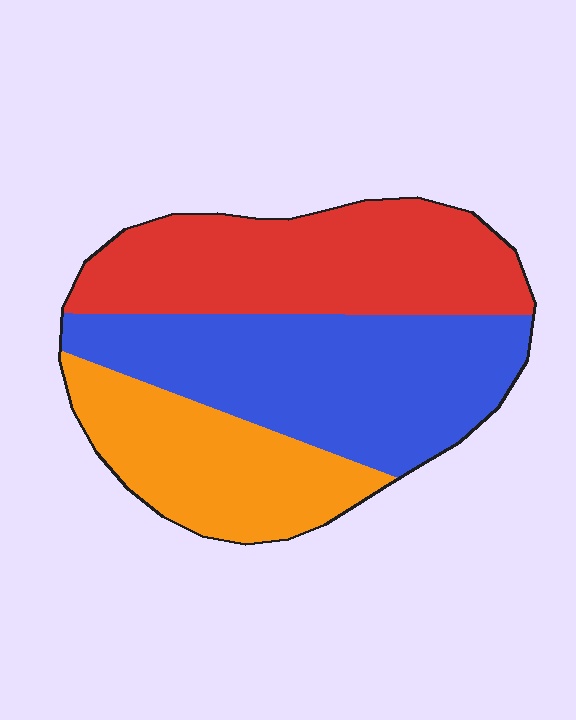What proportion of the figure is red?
Red covers about 35% of the figure.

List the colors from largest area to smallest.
From largest to smallest: blue, red, orange.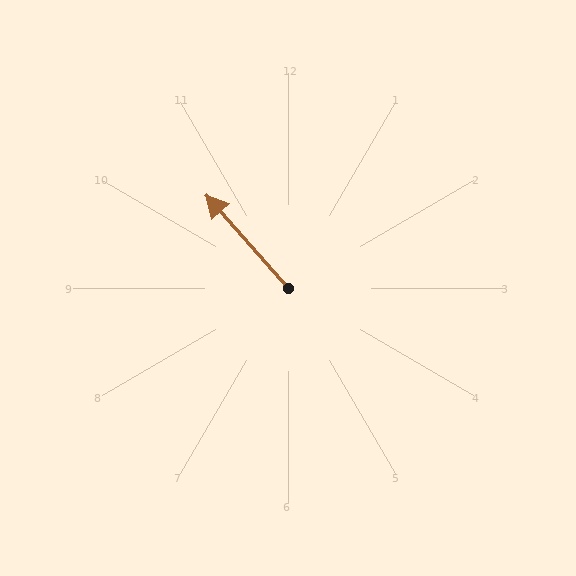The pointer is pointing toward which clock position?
Roughly 11 o'clock.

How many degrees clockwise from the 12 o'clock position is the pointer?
Approximately 319 degrees.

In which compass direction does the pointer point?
Northwest.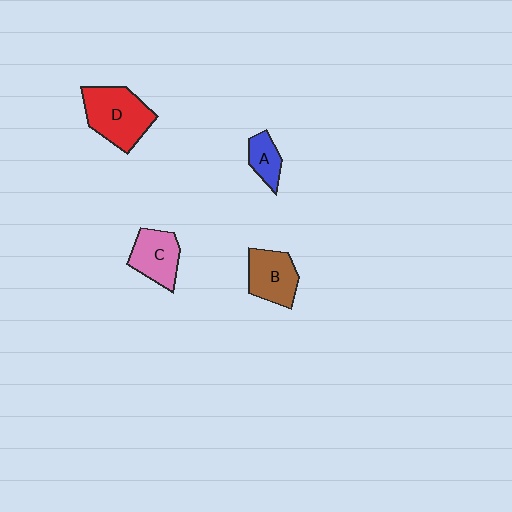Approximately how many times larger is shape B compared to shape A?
Approximately 1.7 times.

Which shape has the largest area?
Shape D (red).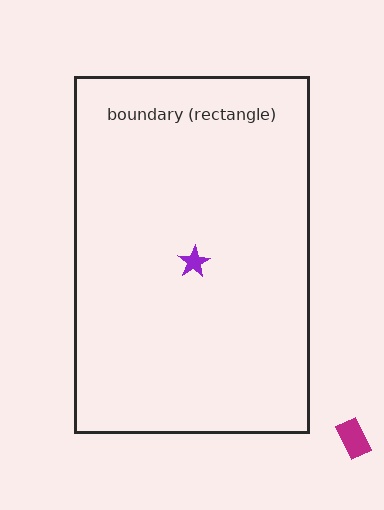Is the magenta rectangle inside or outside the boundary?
Outside.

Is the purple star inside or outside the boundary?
Inside.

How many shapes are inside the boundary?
1 inside, 1 outside.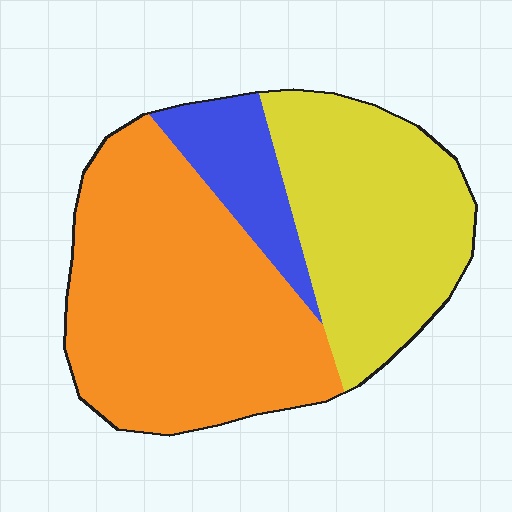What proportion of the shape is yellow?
Yellow covers 36% of the shape.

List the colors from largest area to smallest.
From largest to smallest: orange, yellow, blue.